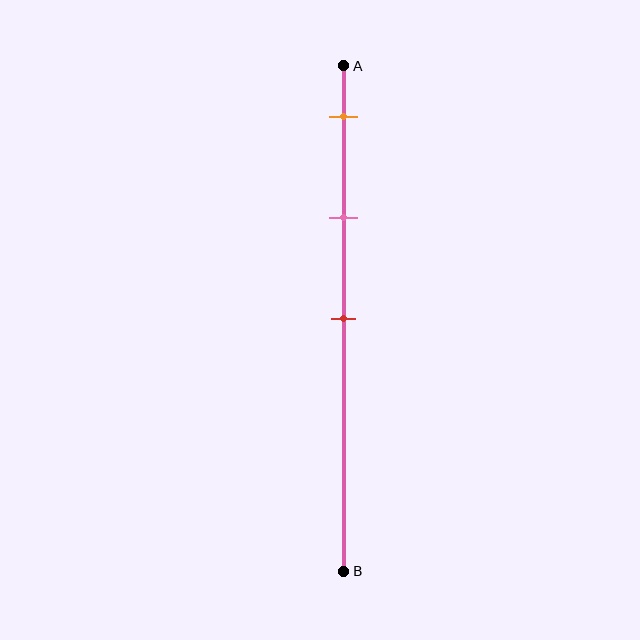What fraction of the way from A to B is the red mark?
The red mark is approximately 50% (0.5) of the way from A to B.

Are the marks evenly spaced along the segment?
Yes, the marks are approximately evenly spaced.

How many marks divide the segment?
There are 3 marks dividing the segment.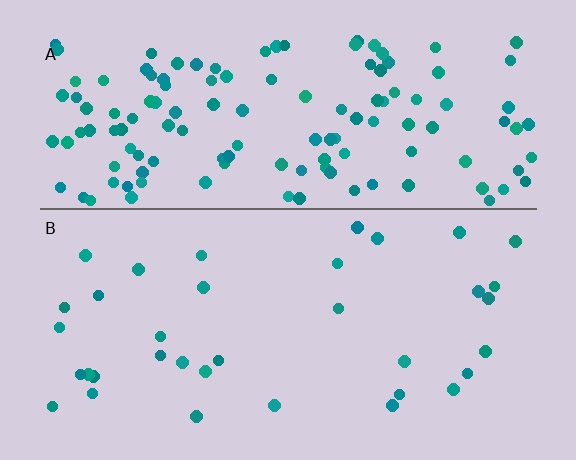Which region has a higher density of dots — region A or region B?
A (the top).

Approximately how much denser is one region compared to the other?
Approximately 3.8× — region A over region B.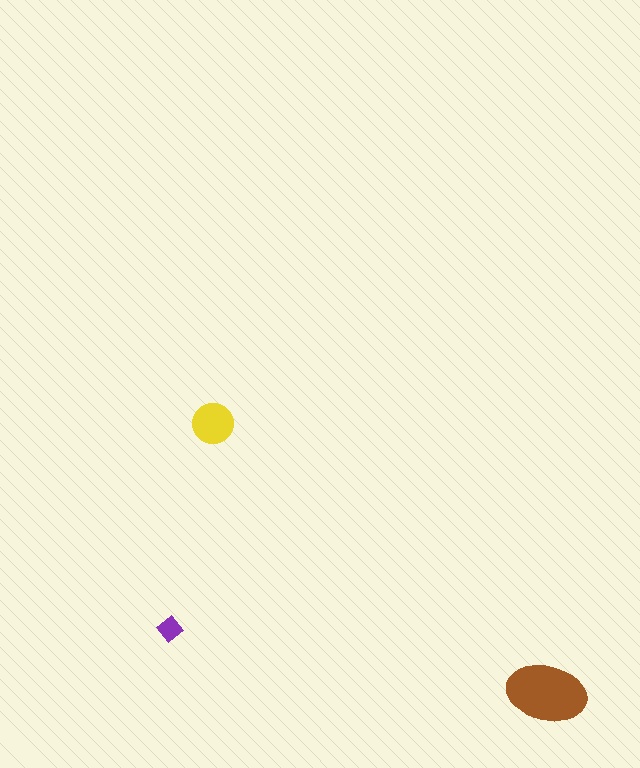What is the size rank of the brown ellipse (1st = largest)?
1st.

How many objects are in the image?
There are 3 objects in the image.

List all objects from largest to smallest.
The brown ellipse, the yellow circle, the purple diamond.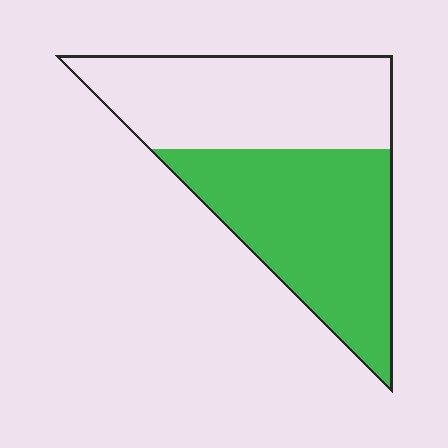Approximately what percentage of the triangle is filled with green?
Approximately 50%.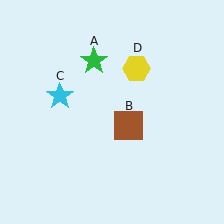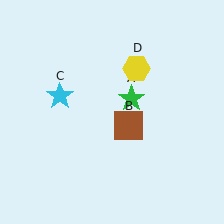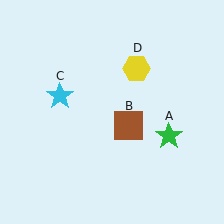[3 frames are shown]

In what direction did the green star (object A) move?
The green star (object A) moved down and to the right.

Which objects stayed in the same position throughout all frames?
Brown square (object B) and cyan star (object C) and yellow hexagon (object D) remained stationary.